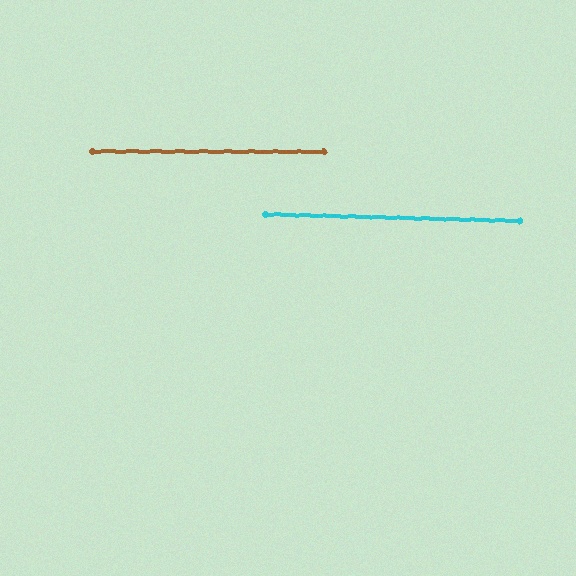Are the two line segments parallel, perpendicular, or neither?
Parallel — their directions differ by only 1.3°.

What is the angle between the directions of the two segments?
Approximately 1 degree.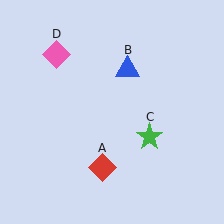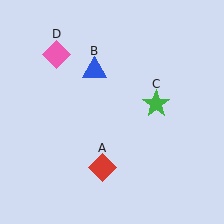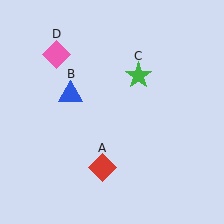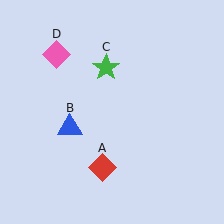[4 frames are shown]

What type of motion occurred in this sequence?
The blue triangle (object B), green star (object C) rotated counterclockwise around the center of the scene.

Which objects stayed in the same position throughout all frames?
Red diamond (object A) and pink diamond (object D) remained stationary.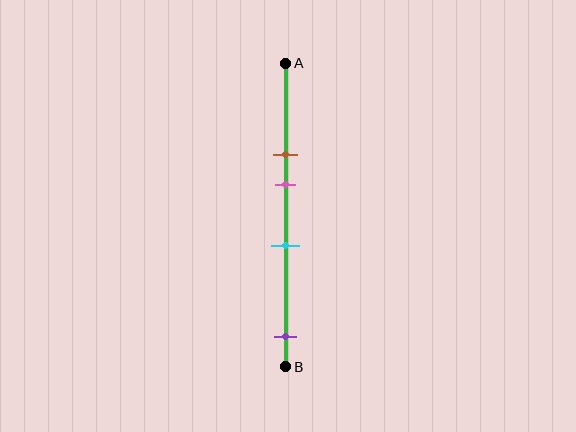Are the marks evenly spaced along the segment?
No, the marks are not evenly spaced.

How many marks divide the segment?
There are 4 marks dividing the segment.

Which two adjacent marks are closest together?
The brown and pink marks are the closest adjacent pair.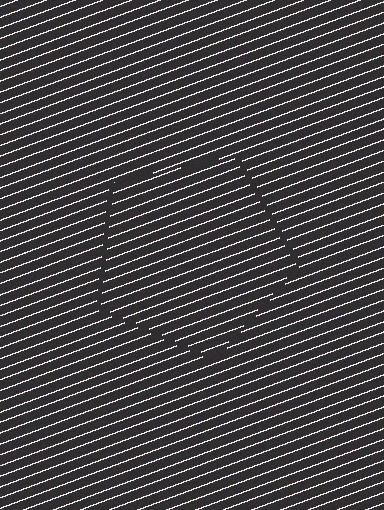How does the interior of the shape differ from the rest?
The interior of the shape contains the same grating, shifted by half a period — the contour is defined by the phase discontinuity where line-ends from the inner and outer gratings abut.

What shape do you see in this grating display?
An illusory pentagon. The interior of the shape contains the same grating, shifted by half a period — the contour is defined by the phase discontinuity where line-ends from the inner and outer gratings abut.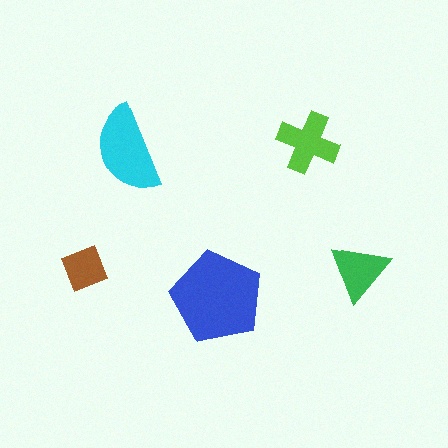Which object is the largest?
The blue pentagon.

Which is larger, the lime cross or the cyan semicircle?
The cyan semicircle.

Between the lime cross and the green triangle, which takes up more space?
The lime cross.